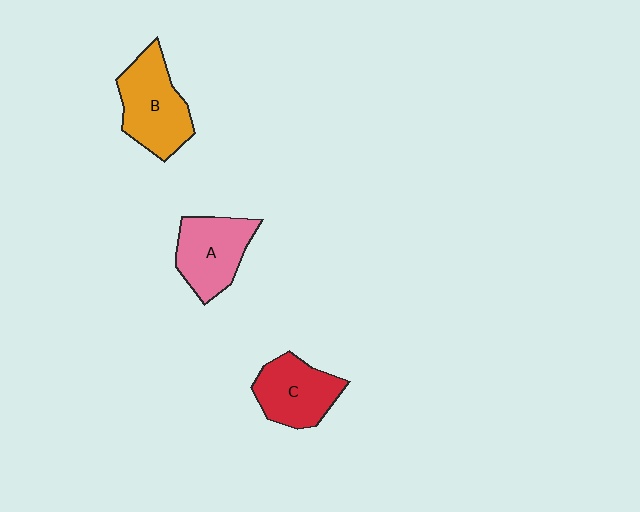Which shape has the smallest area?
Shape C (red).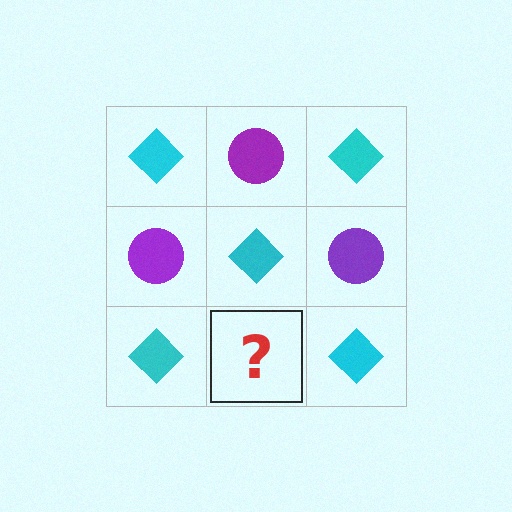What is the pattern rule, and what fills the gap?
The rule is that it alternates cyan diamond and purple circle in a checkerboard pattern. The gap should be filled with a purple circle.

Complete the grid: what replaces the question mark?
The question mark should be replaced with a purple circle.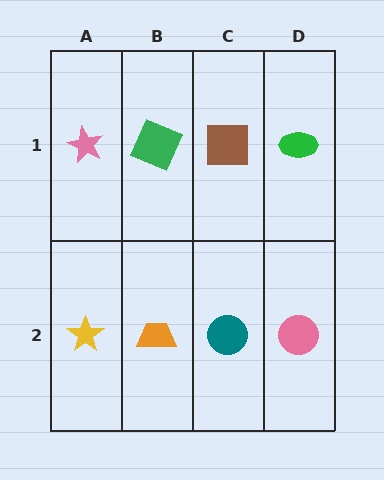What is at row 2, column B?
An orange trapezoid.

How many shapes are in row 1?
4 shapes.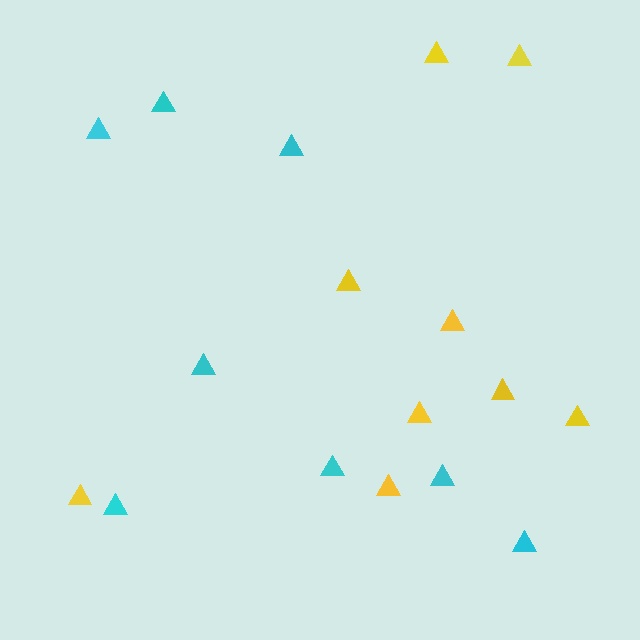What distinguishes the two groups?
There are 2 groups: one group of cyan triangles (8) and one group of yellow triangles (9).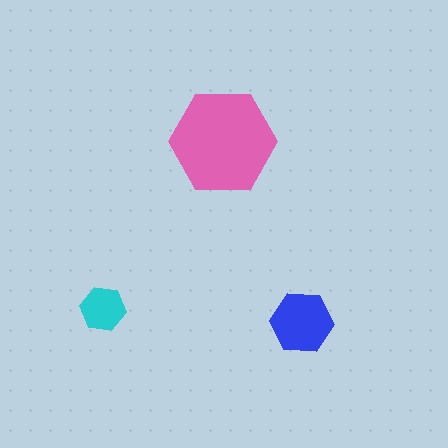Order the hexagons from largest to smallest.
the pink one, the blue one, the cyan one.